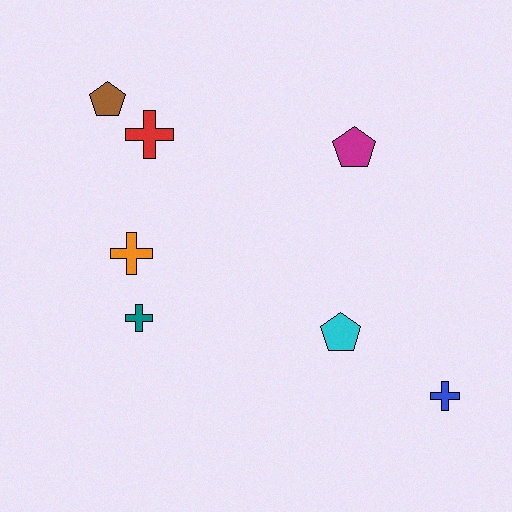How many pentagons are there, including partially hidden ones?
There are 3 pentagons.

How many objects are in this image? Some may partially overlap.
There are 7 objects.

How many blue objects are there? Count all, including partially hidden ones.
There is 1 blue object.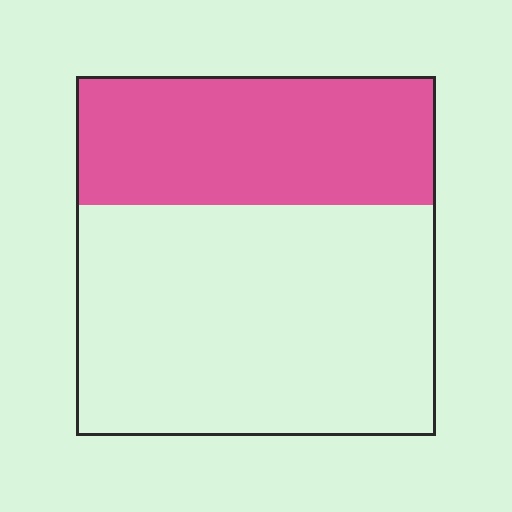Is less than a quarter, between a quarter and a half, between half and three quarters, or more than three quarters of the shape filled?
Between a quarter and a half.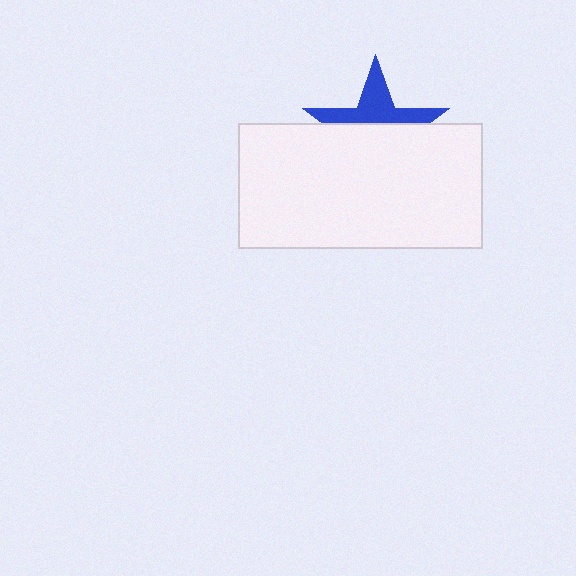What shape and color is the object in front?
The object in front is a white rectangle.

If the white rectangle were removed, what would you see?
You would see the complete blue star.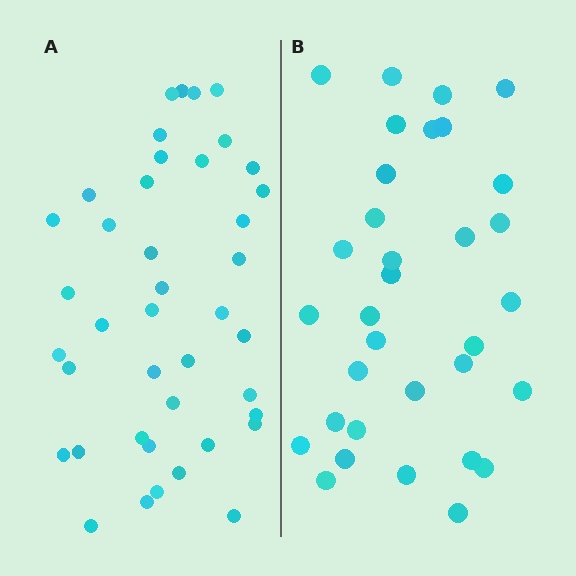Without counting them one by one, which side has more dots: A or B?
Region A (the left region) has more dots.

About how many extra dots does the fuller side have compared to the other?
Region A has roughly 8 or so more dots than region B.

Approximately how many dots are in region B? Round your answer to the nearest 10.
About 30 dots. (The exact count is 33, which rounds to 30.)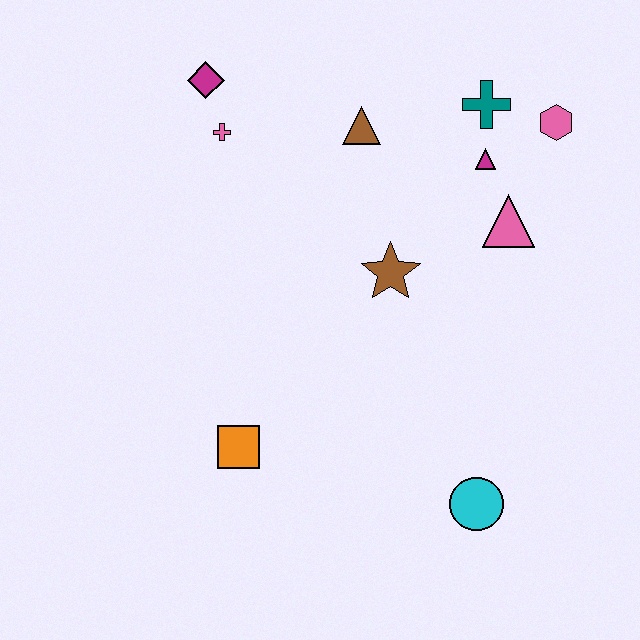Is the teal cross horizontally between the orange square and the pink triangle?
Yes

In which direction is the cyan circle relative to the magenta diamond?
The cyan circle is below the magenta diamond.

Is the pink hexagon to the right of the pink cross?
Yes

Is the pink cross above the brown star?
Yes